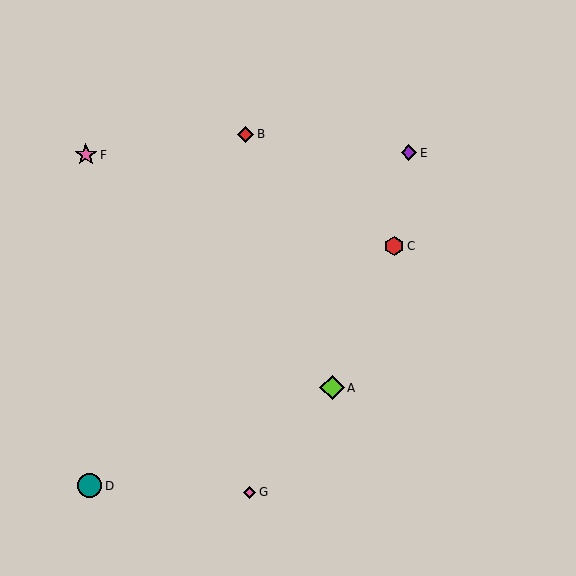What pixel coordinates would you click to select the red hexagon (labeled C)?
Click at (394, 246) to select the red hexagon C.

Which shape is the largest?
The lime diamond (labeled A) is the largest.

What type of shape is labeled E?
Shape E is a purple diamond.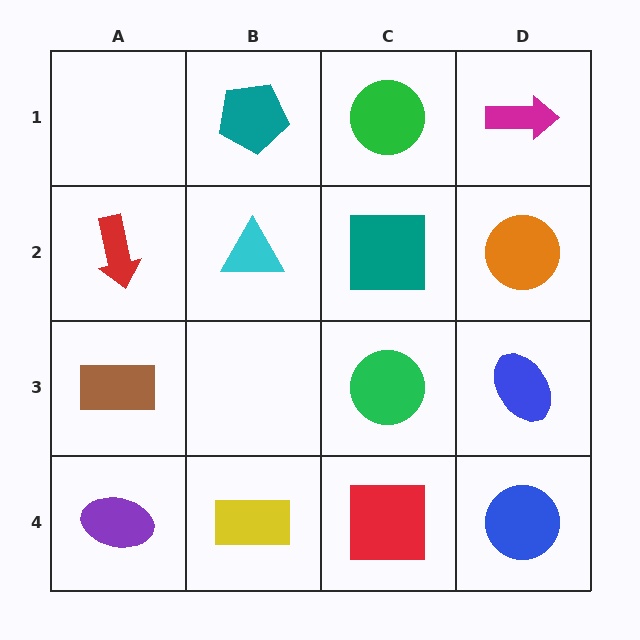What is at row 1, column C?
A green circle.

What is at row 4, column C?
A red square.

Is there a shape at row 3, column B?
No, that cell is empty.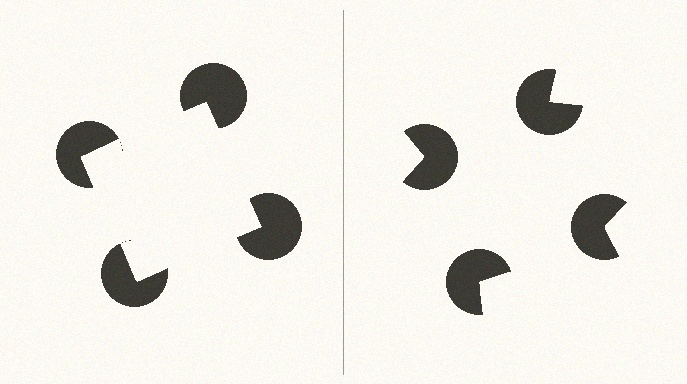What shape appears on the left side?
An illusory square.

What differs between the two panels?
The pac-man discs are positioned identically on both sides; only the wedge orientations differ. On the left they align to a square; on the right they are misaligned.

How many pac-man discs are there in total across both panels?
8 — 4 on each side.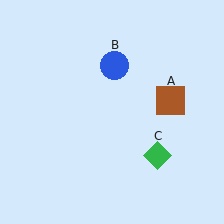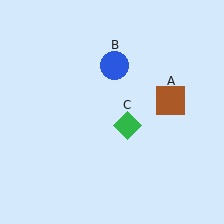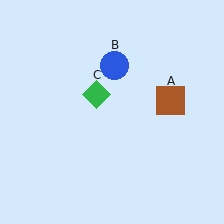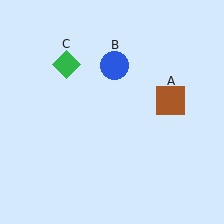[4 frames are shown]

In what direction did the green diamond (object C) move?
The green diamond (object C) moved up and to the left.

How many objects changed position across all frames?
1 object changed position: green diamond (object C).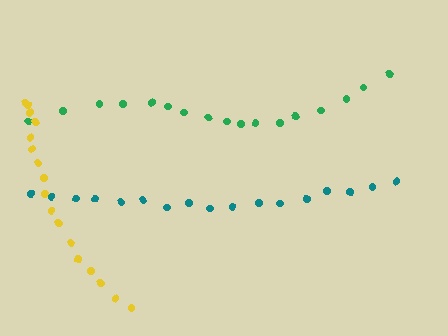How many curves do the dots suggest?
There are 3 distinct paths.